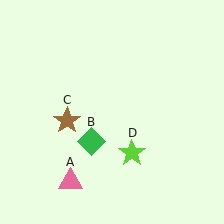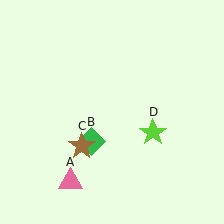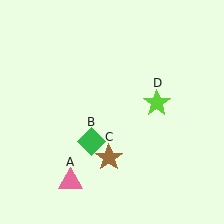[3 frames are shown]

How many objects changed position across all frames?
2 objects changed position: brown star (object C), lime star (object D).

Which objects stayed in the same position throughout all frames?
Pink triangle (object A) and green diamond (object B) remained stationary.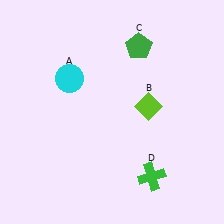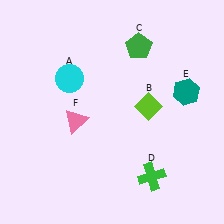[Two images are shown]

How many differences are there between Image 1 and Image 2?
There are 2 differences between the two images.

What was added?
A teal hexagon (E), a pink triangle (F) were added in Image 2.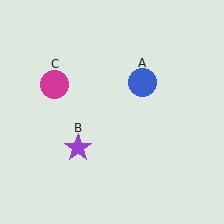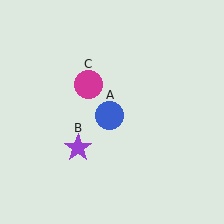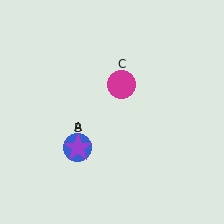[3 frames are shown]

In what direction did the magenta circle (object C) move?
The magenta circle (object C) moved right.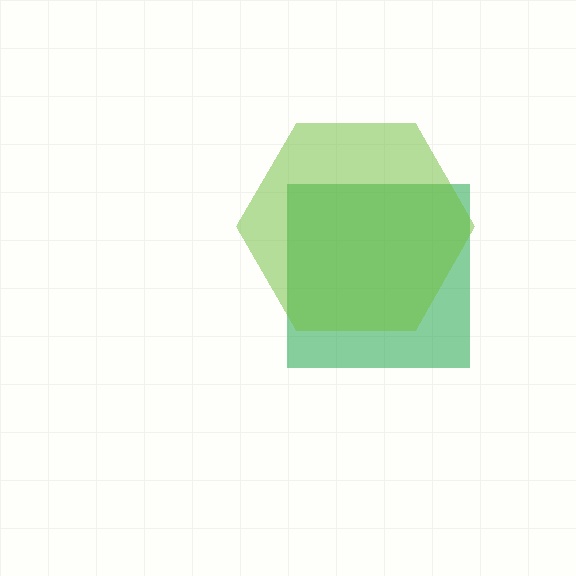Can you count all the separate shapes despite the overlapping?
Yes, there are 2 separate shapes.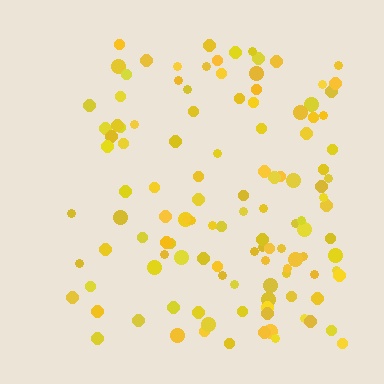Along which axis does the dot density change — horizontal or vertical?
Horizontal.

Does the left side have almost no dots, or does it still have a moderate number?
Still a moderate number, just noticeably fewer than the right.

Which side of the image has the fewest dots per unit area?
The left.